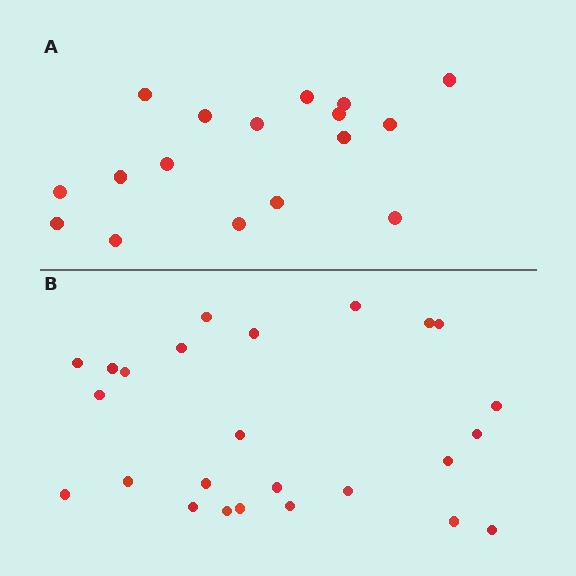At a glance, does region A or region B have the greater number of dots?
Region B (the bottom region) has more dots.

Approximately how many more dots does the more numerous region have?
Region B has roughly 8 or so more dots than region A.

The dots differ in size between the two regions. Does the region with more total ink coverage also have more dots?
No. Region A has more total ink coverage because its dots are larger, but region B actually contains more individual dots. Total area can be misleading — the number of items is what matters here.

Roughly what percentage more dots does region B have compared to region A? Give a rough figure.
About 45% more.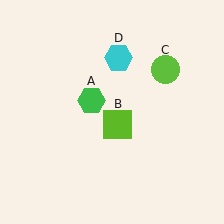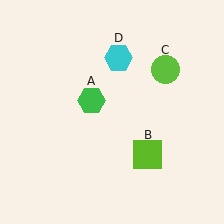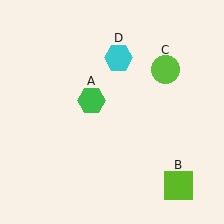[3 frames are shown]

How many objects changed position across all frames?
1 object changed position: lime square (object B).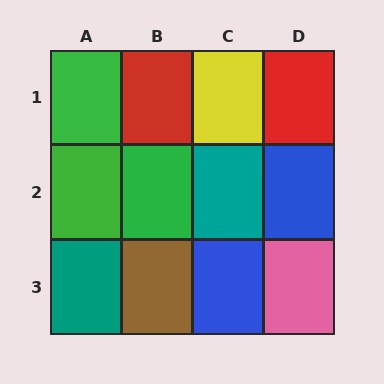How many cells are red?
2 cells are red.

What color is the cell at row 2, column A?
Green.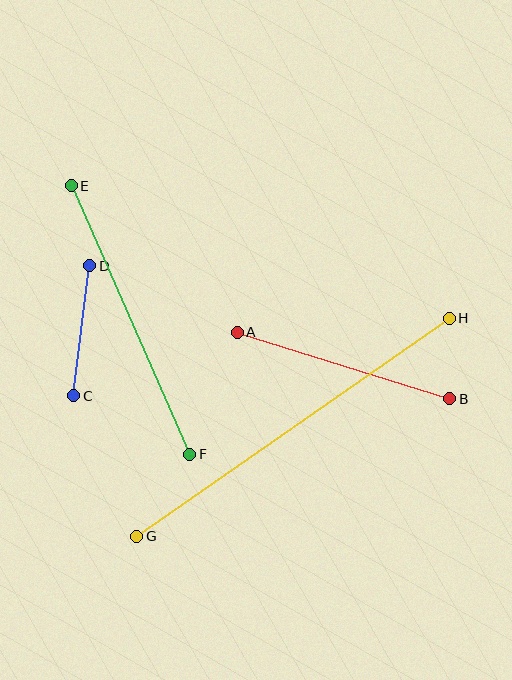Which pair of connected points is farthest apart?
Points G and H are farthest apart.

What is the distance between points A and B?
The distance is approximately 223 pixels.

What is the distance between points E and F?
The distance is approximately 293 pixels.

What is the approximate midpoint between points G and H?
The midpoint is at approximately (293, 427) pixels.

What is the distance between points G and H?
The distance is approximately 381 pixels.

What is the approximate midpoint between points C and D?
The midpoint is at approximately (82, 331) pixels.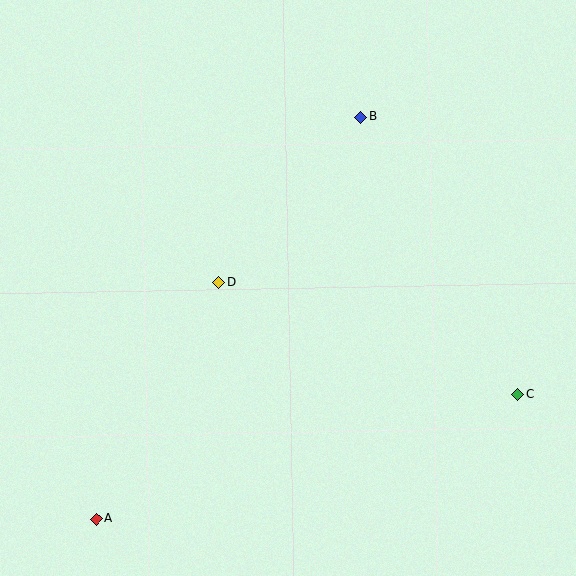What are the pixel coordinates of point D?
Point D is at (219, 283).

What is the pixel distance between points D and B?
The distance between D and B is 218 pixels.